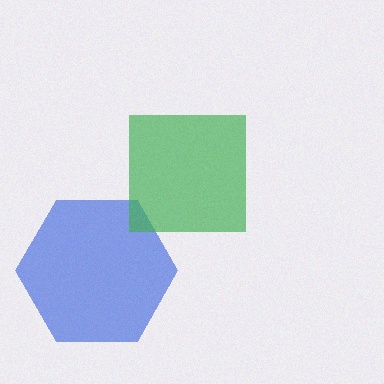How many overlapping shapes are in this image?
There are 2 overlapping shapes in the image.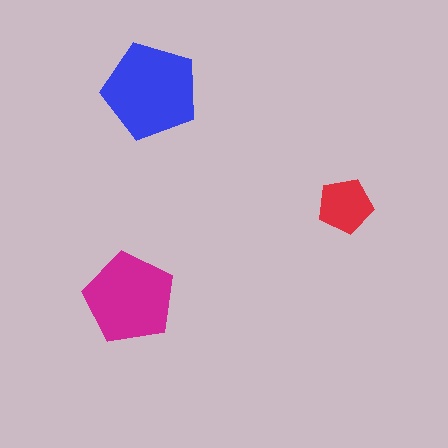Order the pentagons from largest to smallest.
the blue one, the magenta one, the red one.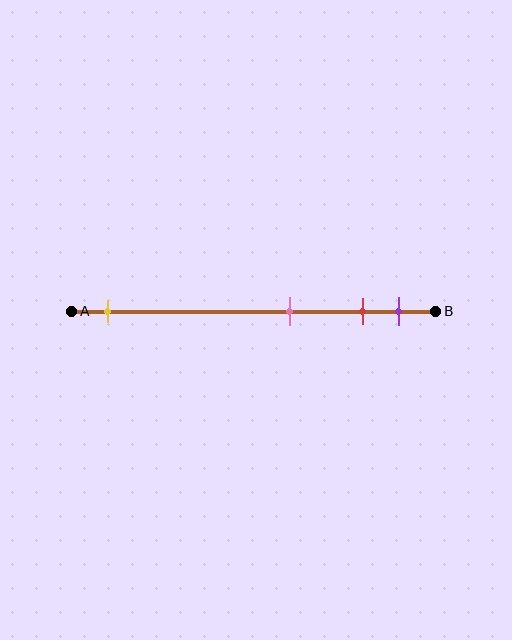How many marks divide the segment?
There are 4 marks dividing the segment.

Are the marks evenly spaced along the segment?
No, the marks are not evenly spaced.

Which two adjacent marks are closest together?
The red and purple marks are the closest adjacent pair.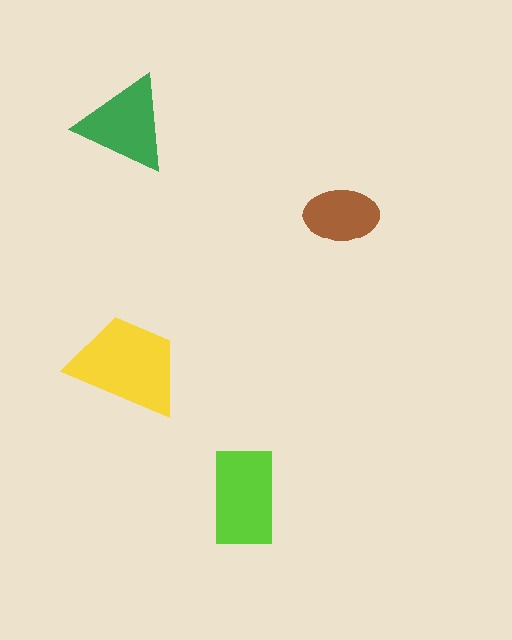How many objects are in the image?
There are 4 objects in the image.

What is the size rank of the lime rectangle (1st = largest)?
2nd.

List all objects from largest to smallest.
The yellow trapezoid, the lime rectangle, the green triangle, the brown ellipse.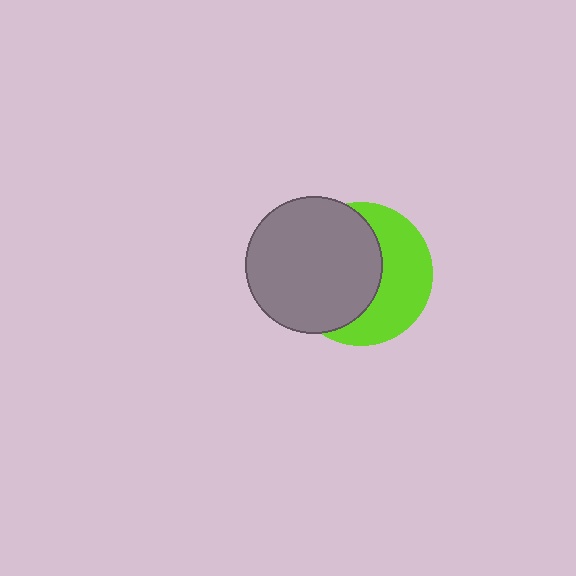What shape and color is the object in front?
The object in front is a gray circle.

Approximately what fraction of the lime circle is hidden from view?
Roughly 55% of the lime circle is hidden behind the gray circle.